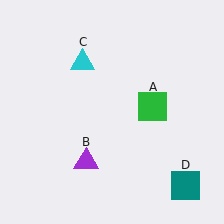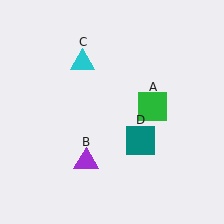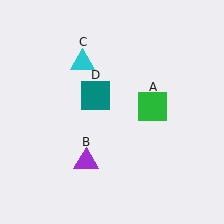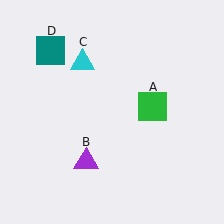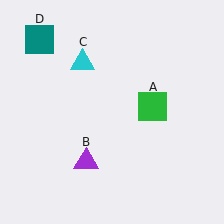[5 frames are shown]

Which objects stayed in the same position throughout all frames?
Green square (object A) and purple triangle (object B) and cyan triangle (object C) remained stationary.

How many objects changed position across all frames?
1 object changed position: teal square (object D).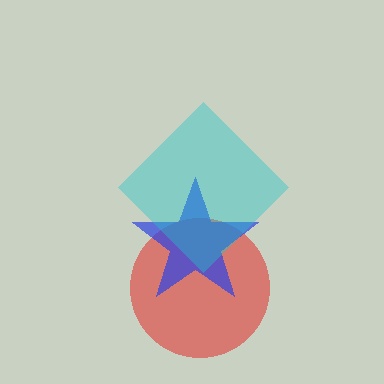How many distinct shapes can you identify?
There are 3 distinct shapes: a red circle, a blue star, a cyan diamond.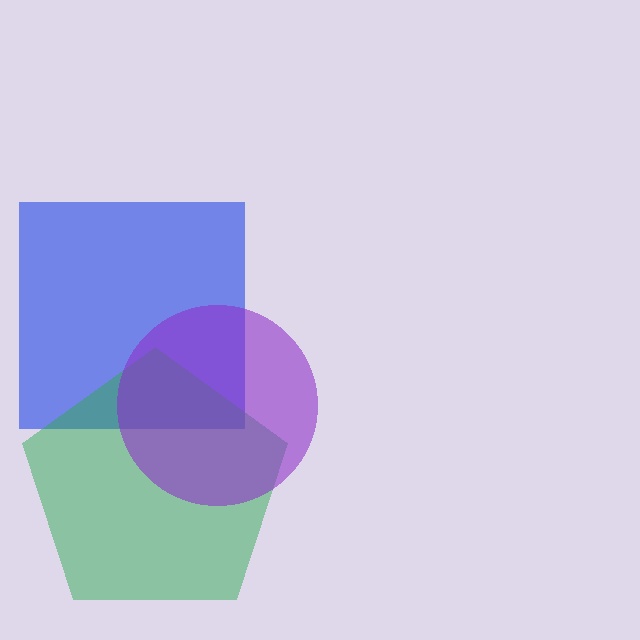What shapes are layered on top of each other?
The layered shapes are: a blue square, a green pentagon, a purple circle.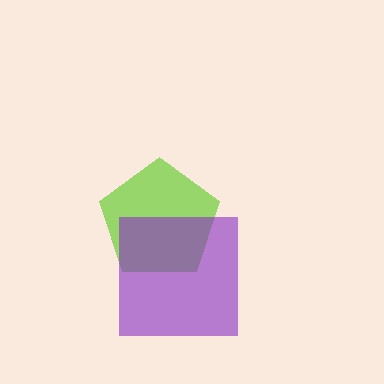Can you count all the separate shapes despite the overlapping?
Yes, there are 2 separate shapes.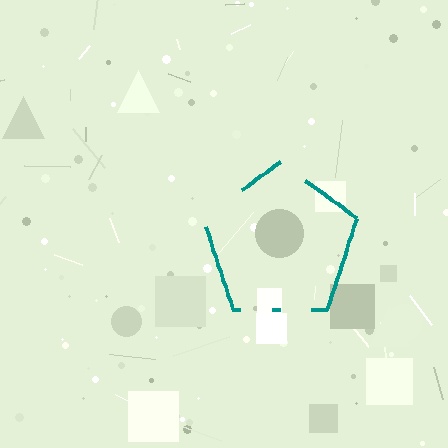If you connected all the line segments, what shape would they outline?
They would outline a pentagon.